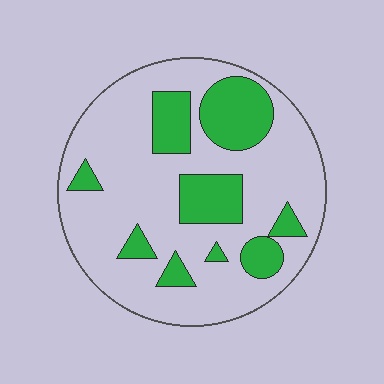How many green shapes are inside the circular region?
9.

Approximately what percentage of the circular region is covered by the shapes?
Approximately 25%.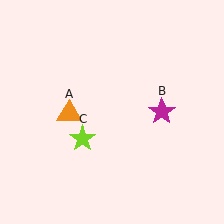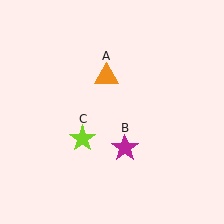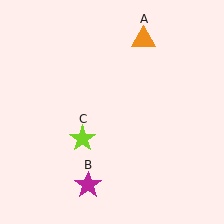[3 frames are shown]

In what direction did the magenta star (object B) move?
The magenta star (object B) moved down and to the left.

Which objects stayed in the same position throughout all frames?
Lime star (object C) remained stationary.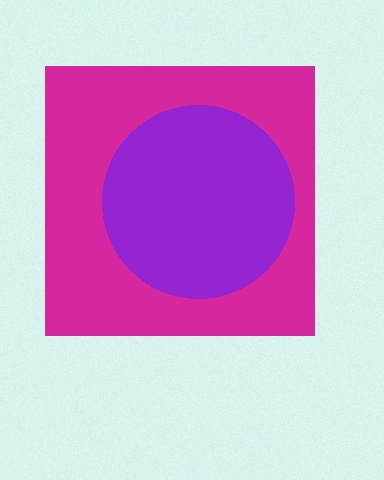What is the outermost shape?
The magenta square.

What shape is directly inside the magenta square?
The purple circle.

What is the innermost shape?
The purple circle.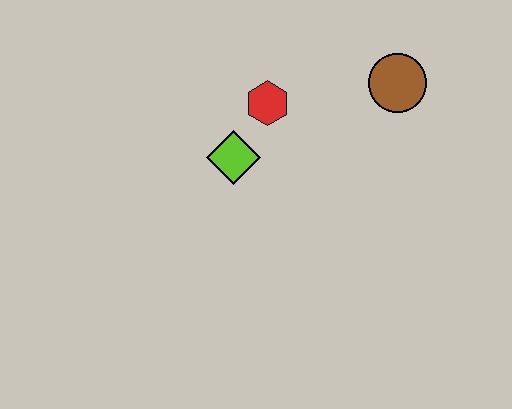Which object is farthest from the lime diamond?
The brown circle is farthest from the lime diamond.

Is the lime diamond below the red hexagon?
Yes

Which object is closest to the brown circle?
The red hexagon is closest to the brown circle.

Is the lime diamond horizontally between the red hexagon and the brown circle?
No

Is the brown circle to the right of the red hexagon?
Yes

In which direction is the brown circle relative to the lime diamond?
The brown circle is to the right of the lime diamond.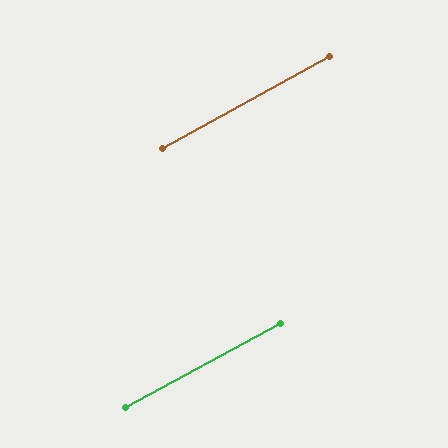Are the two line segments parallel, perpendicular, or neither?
Parallel — their directions differ by only 0.2°.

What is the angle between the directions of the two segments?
Approximately 0 degrees.